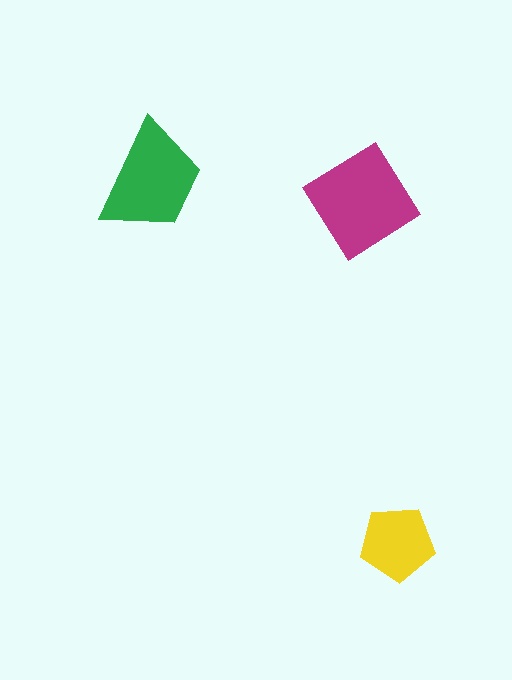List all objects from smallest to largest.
The yellow pentagon, the green trapezoid, the magenta diamond.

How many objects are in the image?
There are 3 objects in the image.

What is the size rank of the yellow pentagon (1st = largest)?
3rd.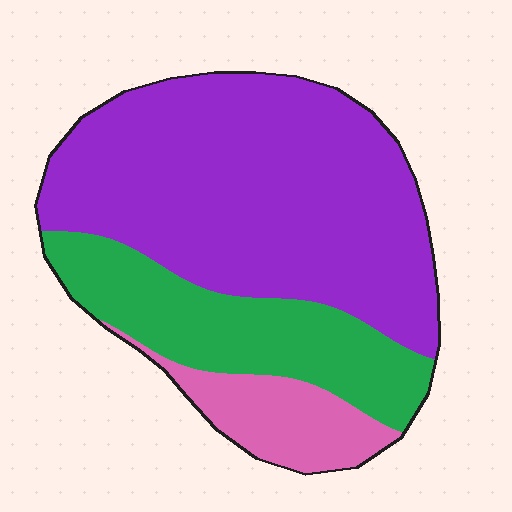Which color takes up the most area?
Purple, at roughly 60%.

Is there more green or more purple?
Purple.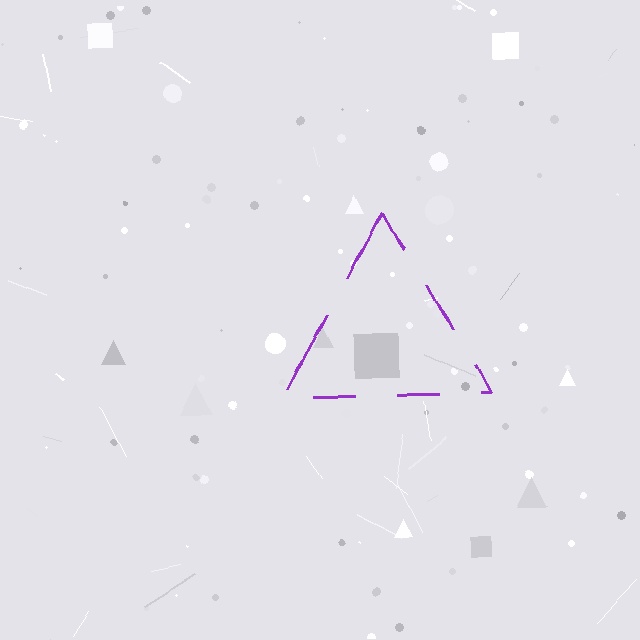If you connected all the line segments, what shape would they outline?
They would outline a triangle.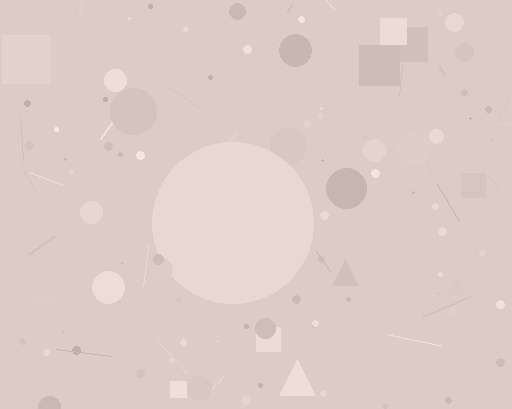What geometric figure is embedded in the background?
A circle is embedded in the background.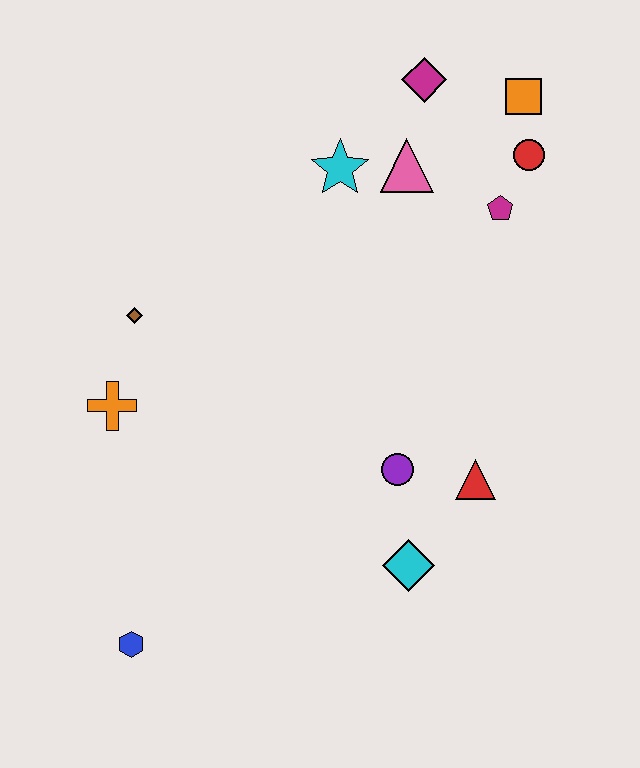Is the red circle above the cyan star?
Yes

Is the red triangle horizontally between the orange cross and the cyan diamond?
No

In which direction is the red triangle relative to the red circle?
The red triangle is below the red circle.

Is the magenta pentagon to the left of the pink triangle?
No